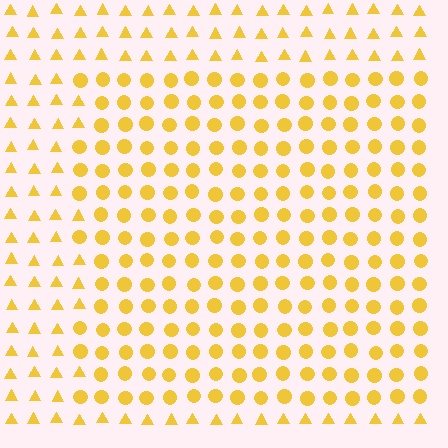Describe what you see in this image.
The image is filled with small yellow elements arranged in a uniform grid. A rectangle-shaped region contains circles, while the surrounding area contains triangles. The boundary is defined purely by the change in element shape.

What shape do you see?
I see a rectangle.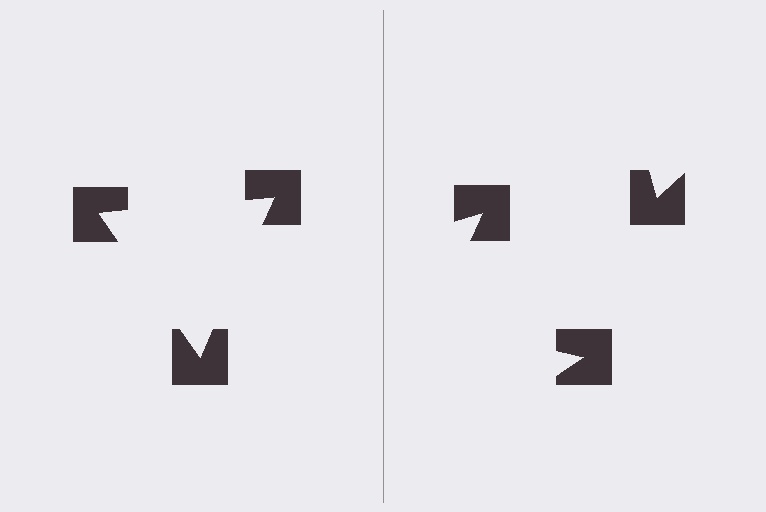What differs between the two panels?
The notched squares are positioned identically on both sides; only the wedge orientations differ. On the left they align to a triangle; on the right they are misaligned.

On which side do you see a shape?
An illusory triangle appears on the left side. On the right side the wedge cuts are rotated, so no coherent shape forms.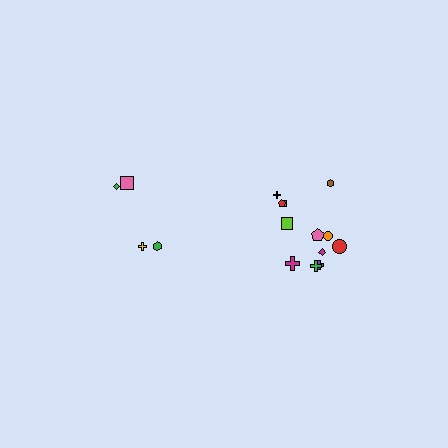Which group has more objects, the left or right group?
The right group.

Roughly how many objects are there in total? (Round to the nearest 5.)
Roughly 15 objects in total.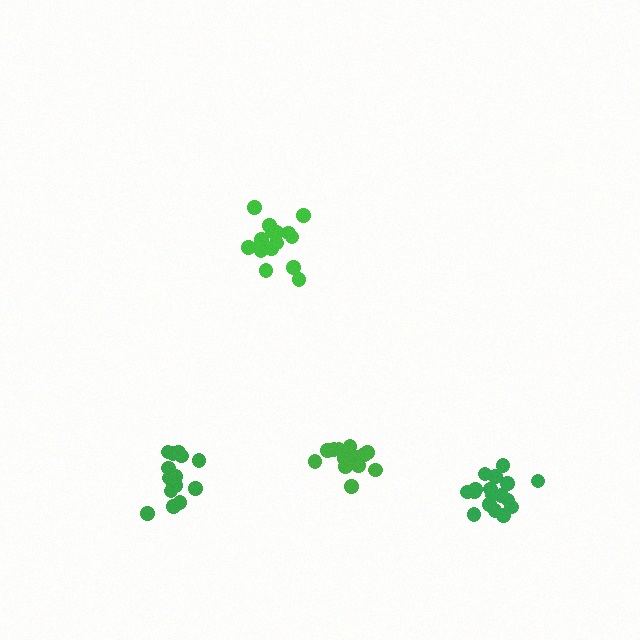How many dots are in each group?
Group 1: 18 dots, Group 2: 14 dots, Group 3: 18 dots, Group 4: 18 dots (68 total).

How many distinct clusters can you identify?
There are 4 distinct clusters.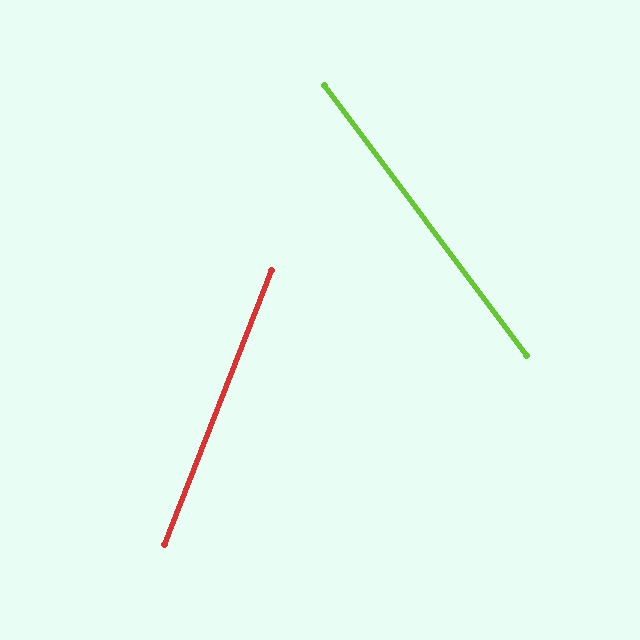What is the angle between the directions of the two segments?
Approximately 58 degrees.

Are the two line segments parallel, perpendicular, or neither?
Neither parallel nor perpendicular — they differ by about 58°.